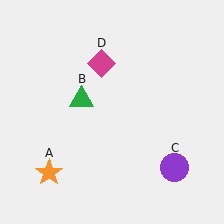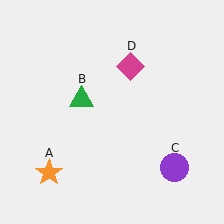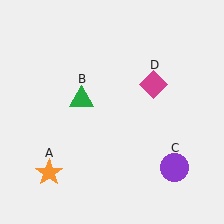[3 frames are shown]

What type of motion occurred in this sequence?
The magenta diamond (object D) rotated clockwise around the center of the scene.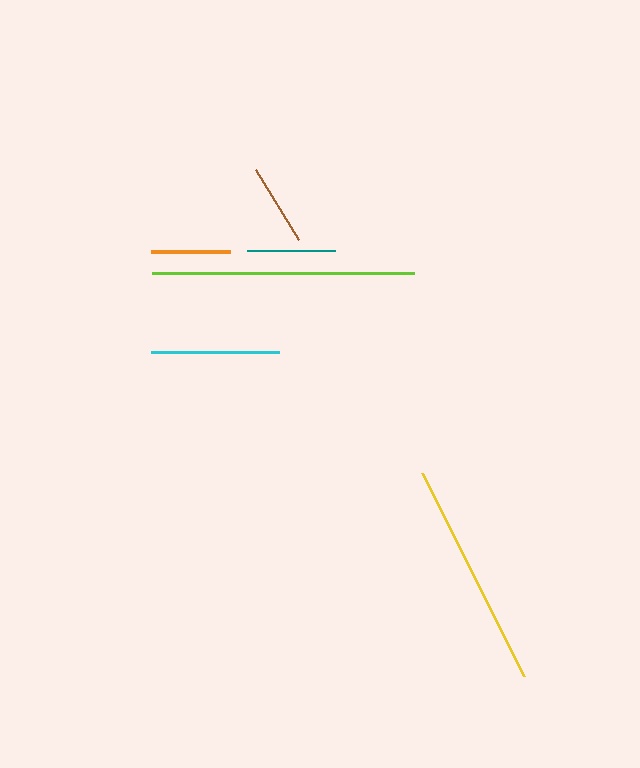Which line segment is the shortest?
The orange line is the shortest at approximately 79 pixels.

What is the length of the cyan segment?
The cyan segment is approximately 128 pixels long.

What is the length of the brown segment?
The brown segment is approximately 82 pixels long.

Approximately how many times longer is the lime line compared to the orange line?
The lime line is approximately 3.3 times the length of the orange line.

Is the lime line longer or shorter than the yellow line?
The lime line is longer than the yellow line.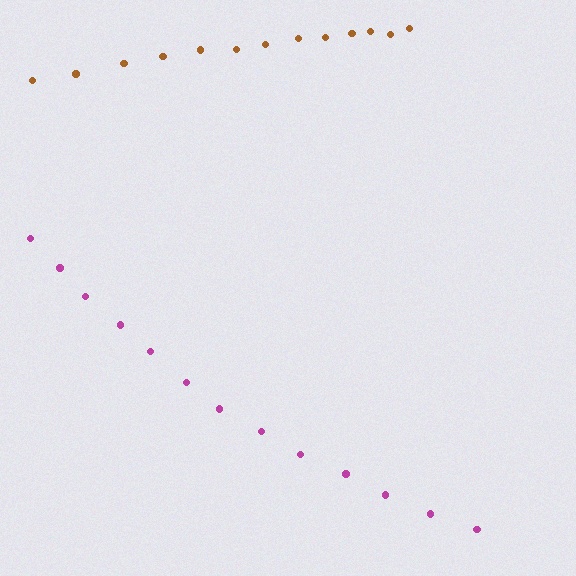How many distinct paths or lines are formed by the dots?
There are 2 distinct paths.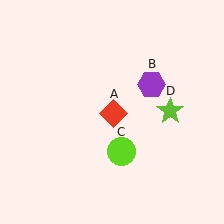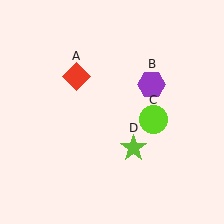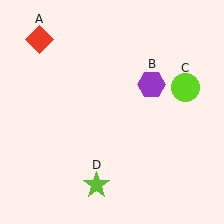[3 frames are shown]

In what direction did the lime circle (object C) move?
The lime circle (object C) moved up and to the right.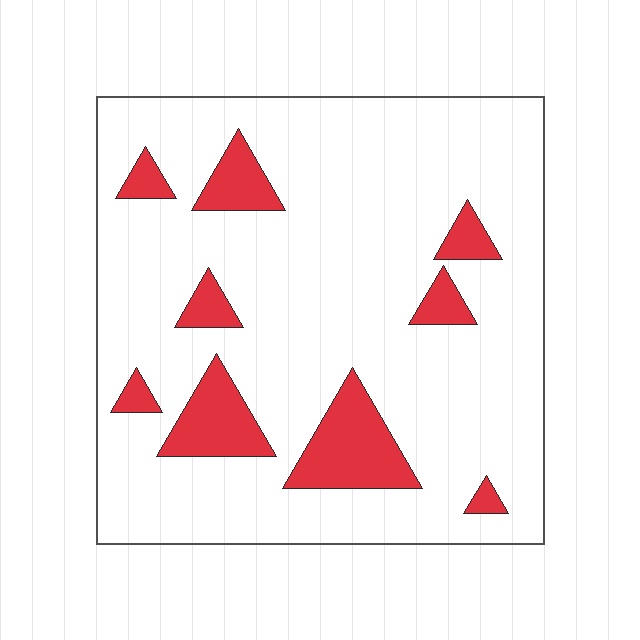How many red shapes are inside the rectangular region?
9.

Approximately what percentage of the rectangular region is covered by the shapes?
Approximately 15%.